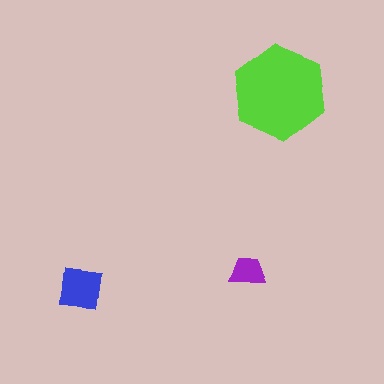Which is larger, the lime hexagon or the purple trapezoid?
The lime hexagon.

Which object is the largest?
The lime hexagon.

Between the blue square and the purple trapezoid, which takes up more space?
The blue square.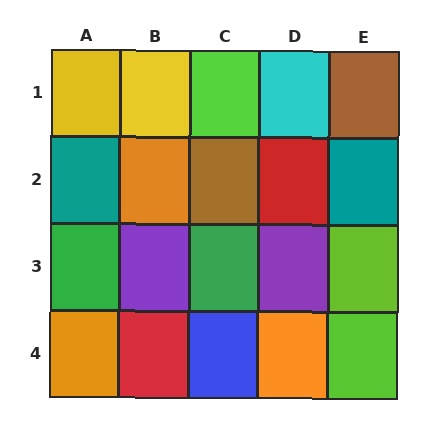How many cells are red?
2 cells are red.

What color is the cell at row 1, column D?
Cyan.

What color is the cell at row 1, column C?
Lime.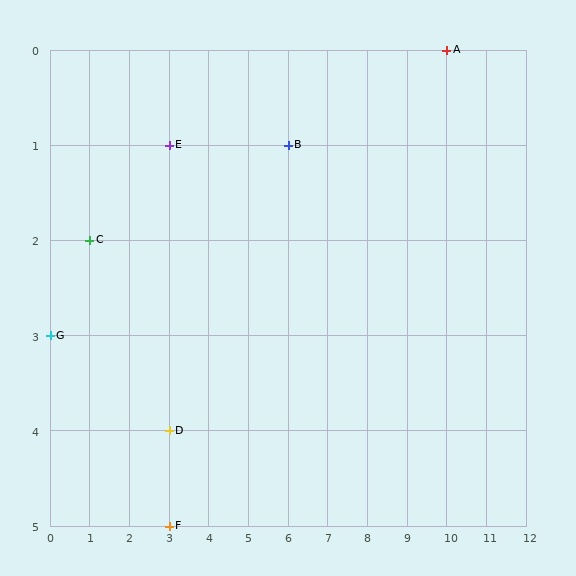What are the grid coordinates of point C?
Point C is at grid coordinates (1, 2).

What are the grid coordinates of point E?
Point E is at grid coordinates (3, 1).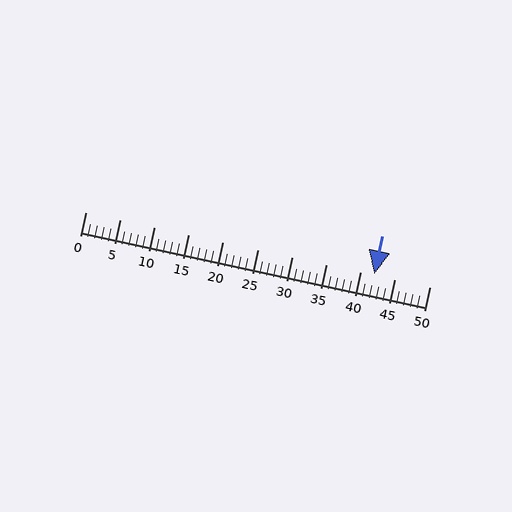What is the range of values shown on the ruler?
The ruler shows values from 0 to 50.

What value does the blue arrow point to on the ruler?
The blue arrow points to approximately 42.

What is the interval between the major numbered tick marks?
The major tick marks are spaced 5 units apart.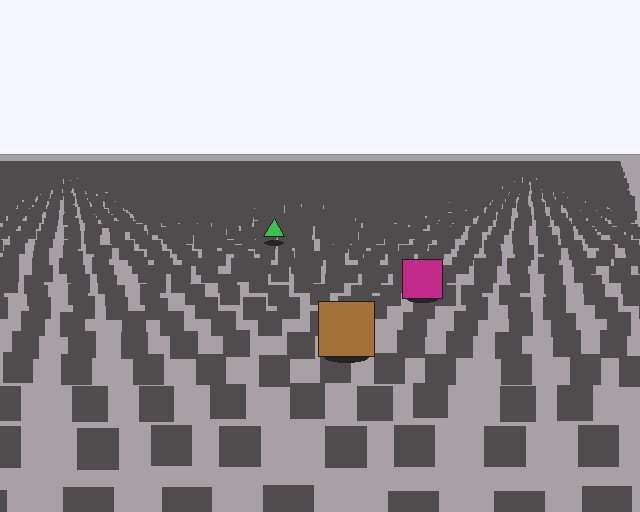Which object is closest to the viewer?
The brown square is closest. The texture marks near it are larger and more spread out.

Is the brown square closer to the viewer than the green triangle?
Yes. The brown square is closer — you can tell from the texture gradient: the ground texture is coarser near it.